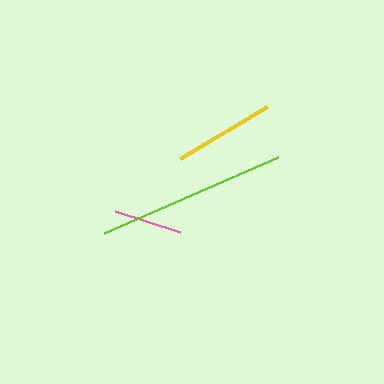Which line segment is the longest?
The lime line is the longest at approximately 190 pixels.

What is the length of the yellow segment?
The yellow segment is approximately 102 pixels long.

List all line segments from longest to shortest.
From longest to shortest: lime, yellow, pink.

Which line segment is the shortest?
The pink line is the shortest at approximately 69 pixels.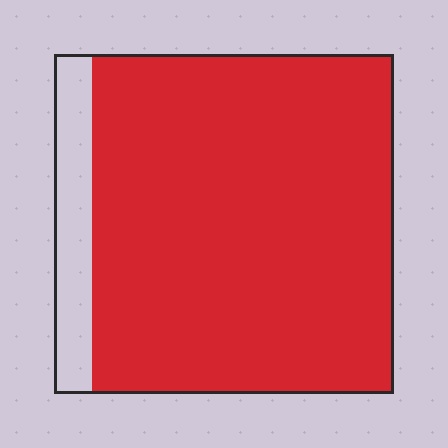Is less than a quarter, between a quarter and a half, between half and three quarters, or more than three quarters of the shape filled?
More than three quarters.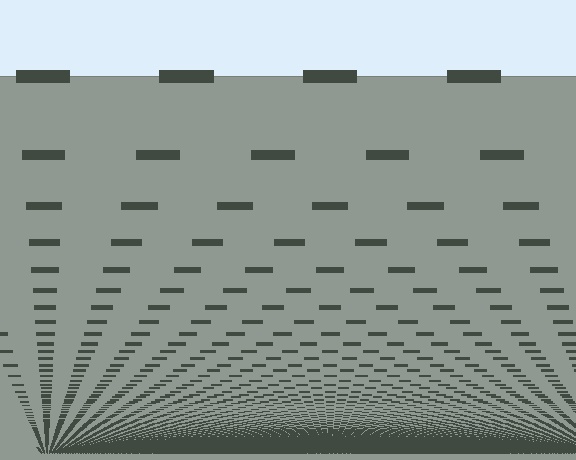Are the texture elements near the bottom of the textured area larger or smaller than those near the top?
Smaller. The gradient is inverted — elements near the bottom are smaller and denser.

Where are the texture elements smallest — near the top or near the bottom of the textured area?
Near the bottom.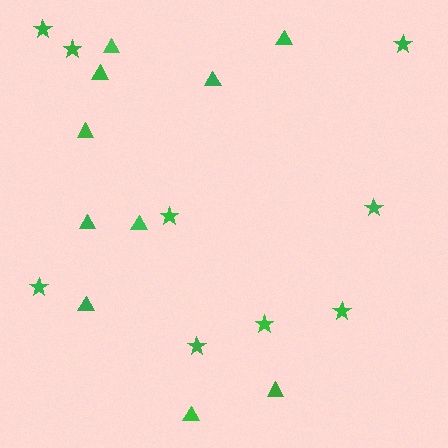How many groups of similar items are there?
There are 2 groups: one group of stars (9) and one group of triangles (10).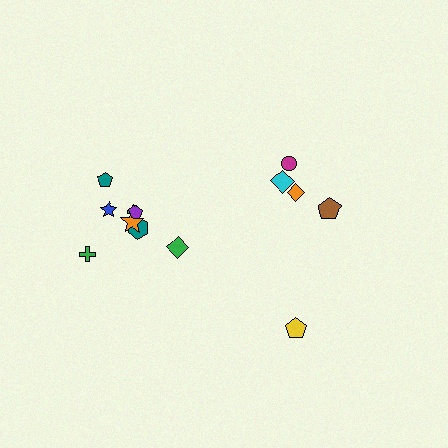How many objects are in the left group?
There are 8 objects.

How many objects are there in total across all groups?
There are 13 objects.